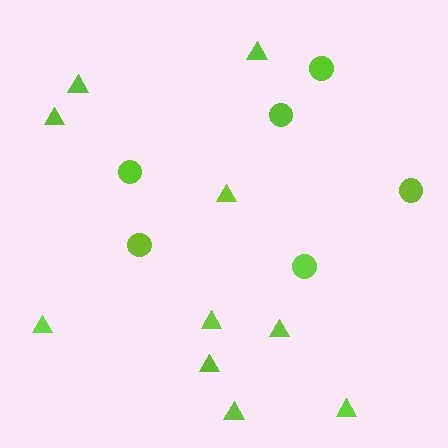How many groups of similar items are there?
There are 2 groups: one group of circles (6) and one group of triangles (10).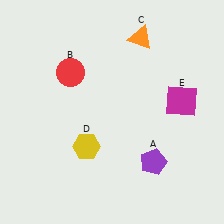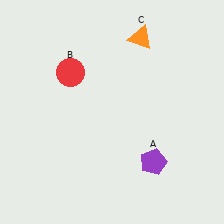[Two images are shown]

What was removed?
The magenta square (E), the yellow hexagon (D) were removed in Image 2.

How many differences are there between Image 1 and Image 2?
There are 2 differences between the two images.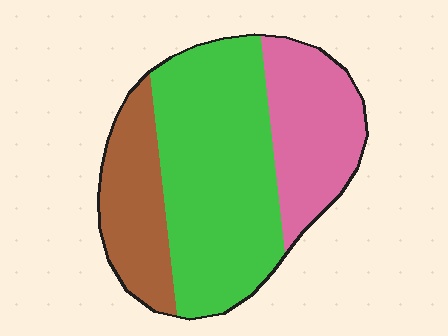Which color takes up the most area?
Green, at roughly 50%.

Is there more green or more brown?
Green.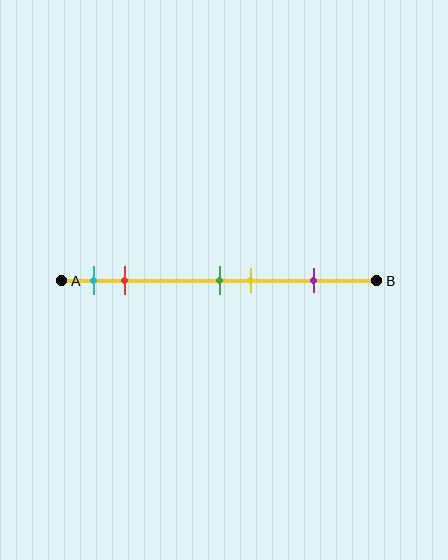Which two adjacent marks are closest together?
The green and yellow marks are the closest adjacent pair.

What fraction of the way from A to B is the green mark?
The green mark is approximately 50% (0.5) of the way from A to B.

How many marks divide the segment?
There are 5 marks dividing the segment.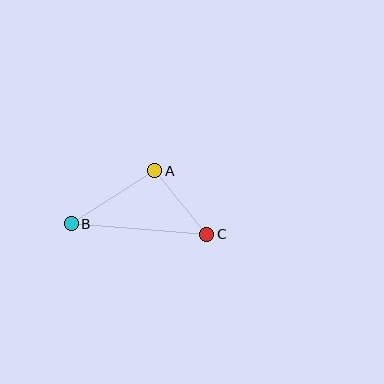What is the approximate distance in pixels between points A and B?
The distance between A and B is approximately 99 pixels.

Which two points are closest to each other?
Points A and C are closest to each other.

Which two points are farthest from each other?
Points B and C are farthest from each other.